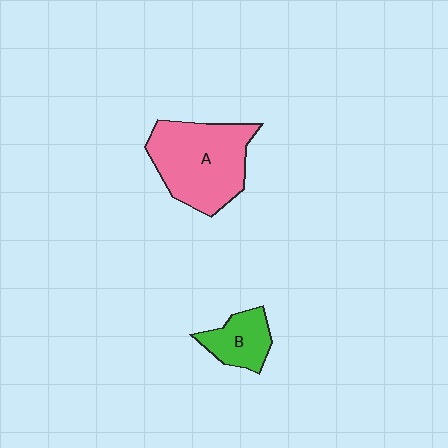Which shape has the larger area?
Shape A (pink).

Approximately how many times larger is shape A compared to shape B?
Approximately 2.4 times.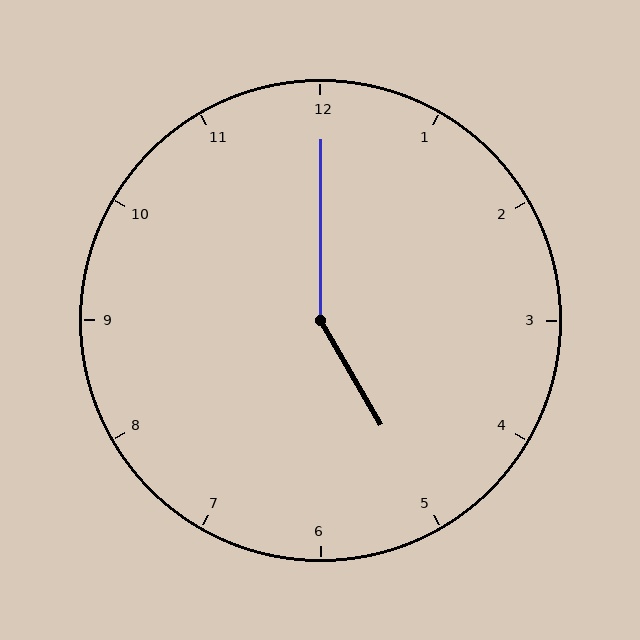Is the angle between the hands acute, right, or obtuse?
It is obtuse.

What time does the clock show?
5:00.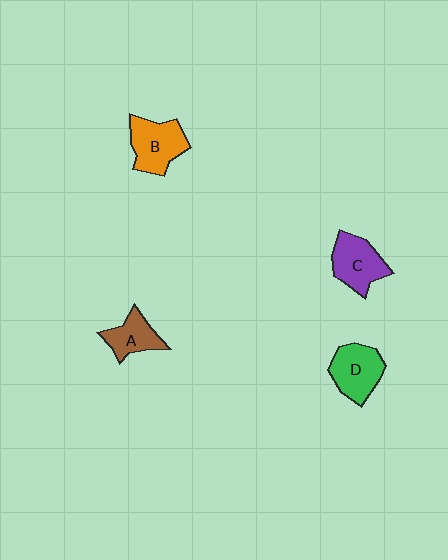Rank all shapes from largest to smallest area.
From largest to smallest: B (orange), D (green), C (purple), A (brown).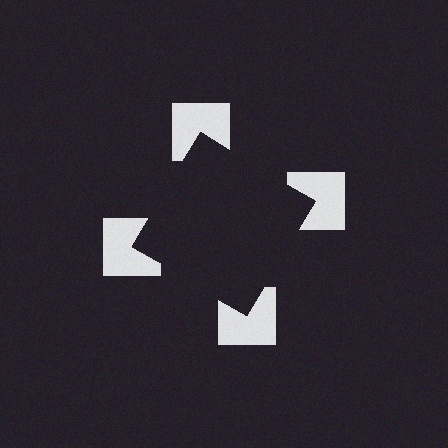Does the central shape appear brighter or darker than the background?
It typically appears slightly darker than the background, even though no actual brightness change is drawn.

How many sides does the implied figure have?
4 sides.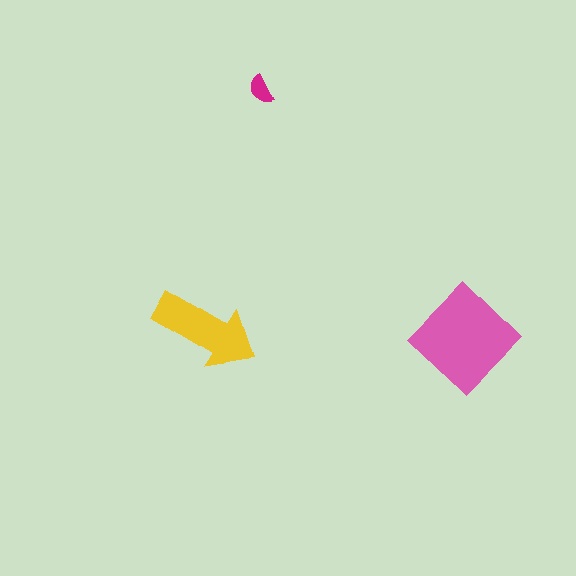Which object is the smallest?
The magenta semicircle.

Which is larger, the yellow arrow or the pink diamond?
The pink diamond.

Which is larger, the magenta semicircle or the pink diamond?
The pink diamond.